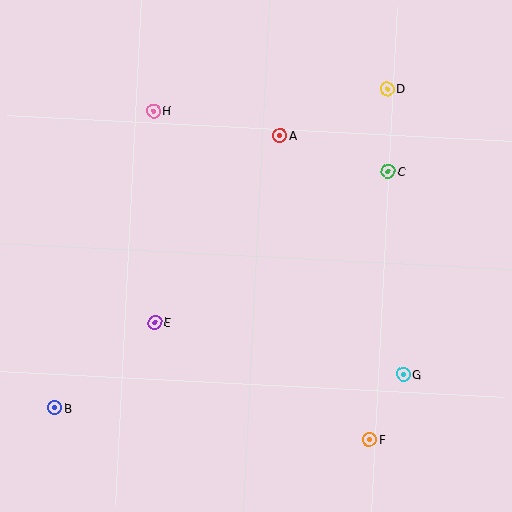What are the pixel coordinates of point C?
Point C is at (388, 171).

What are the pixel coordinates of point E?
Point E is at (155, 322).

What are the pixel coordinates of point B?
Point B is at (55, 408).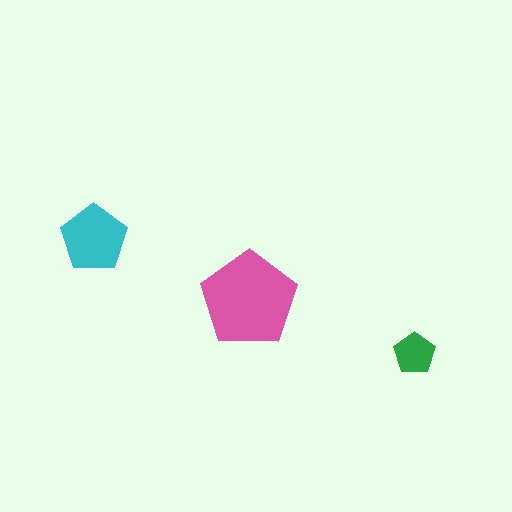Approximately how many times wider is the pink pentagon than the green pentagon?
About 2.5 times wider.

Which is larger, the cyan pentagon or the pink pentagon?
The pink one.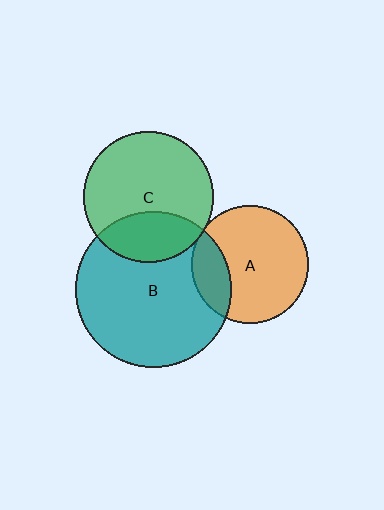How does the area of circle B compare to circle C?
Approximately 1.4 times.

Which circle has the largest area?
Circle B (teal).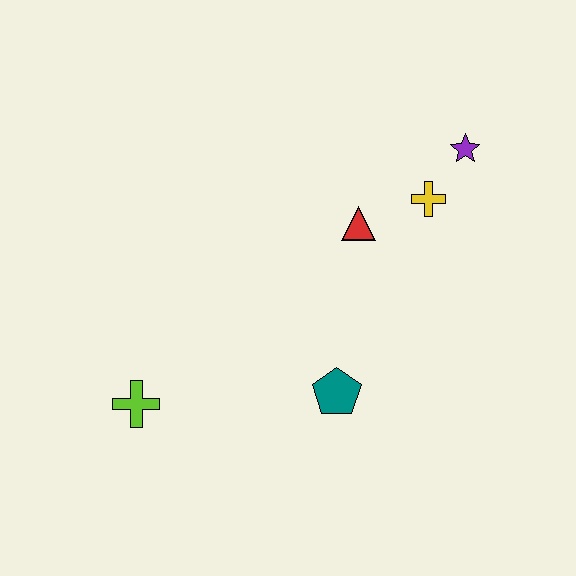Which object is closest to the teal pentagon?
The red triangle is closest to the teal pentagon.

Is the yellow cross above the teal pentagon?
Yes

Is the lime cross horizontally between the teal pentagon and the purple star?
No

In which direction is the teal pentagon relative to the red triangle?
The teal pentagon is below the red triangle.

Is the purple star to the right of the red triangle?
Yes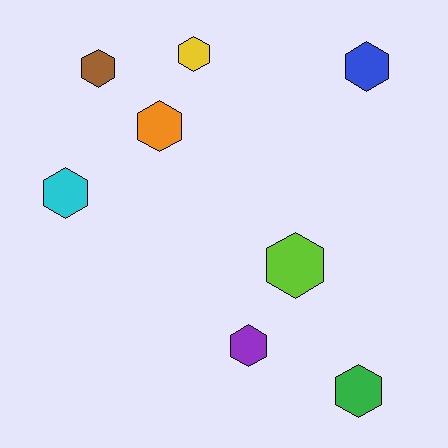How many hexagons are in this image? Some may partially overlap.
There are 8 hexagons.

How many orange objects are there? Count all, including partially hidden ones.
There is 1 orange object.